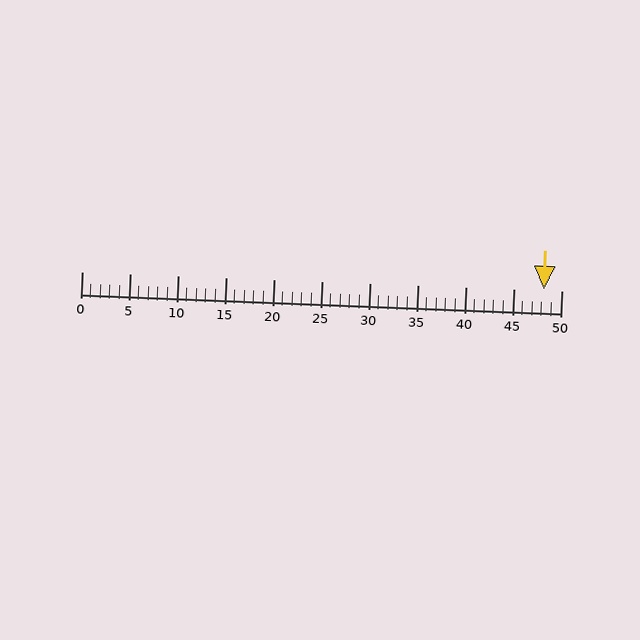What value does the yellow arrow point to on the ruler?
The yellow arrow points to approximately 48.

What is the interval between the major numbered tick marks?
The major tick marks are spaced 5 units apart.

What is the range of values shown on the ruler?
The ruler shows values from 0 to 50.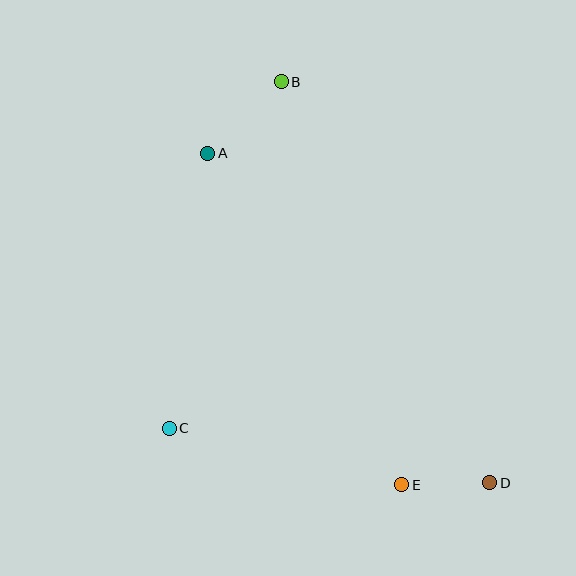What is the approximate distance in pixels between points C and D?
The distance between C and D is approximately 325 pixels.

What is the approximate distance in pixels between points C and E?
The distance between C and E is approximately 239 pixels.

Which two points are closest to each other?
Points D and E are closest to each other.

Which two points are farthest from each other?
Points B and D are farthest from each other.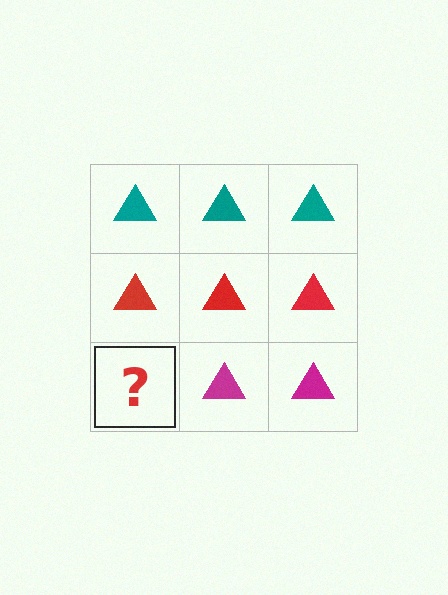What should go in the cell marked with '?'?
The missing cell should contain a magenta triangle.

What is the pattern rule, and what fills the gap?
The rule is that each row has a consistent color. The gap should be filled with a magenta triangle.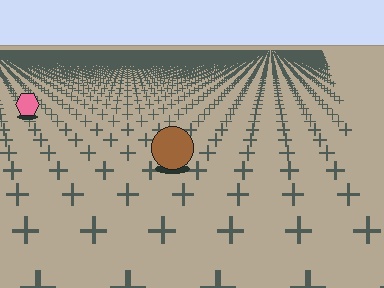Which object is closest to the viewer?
The brown circle is closest. The texture marks near it are larger and more spread out.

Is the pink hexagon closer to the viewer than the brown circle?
No. The brown circle is closer — you can tell from the texture gradient: the ground texture is coarser near it.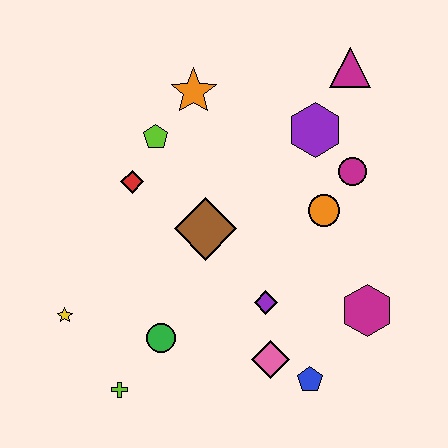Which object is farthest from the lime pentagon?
The blue pentagon is farthest from the lime pentagon.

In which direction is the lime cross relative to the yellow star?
The lime cross is below the yellow star.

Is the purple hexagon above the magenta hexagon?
Yes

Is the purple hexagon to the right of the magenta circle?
No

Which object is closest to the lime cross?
The green circle is closest to the lime cross.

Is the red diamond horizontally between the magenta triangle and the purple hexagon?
No